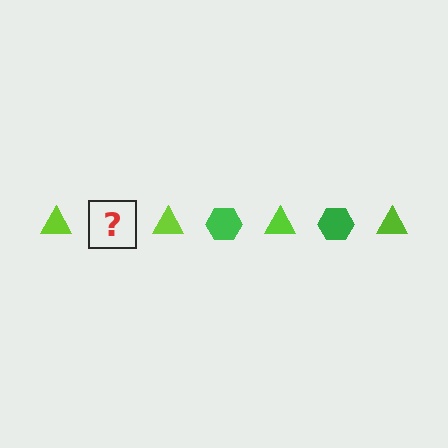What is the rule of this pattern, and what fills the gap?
The rule is that the pattern alternates between lime triangle and green hexagon. The gap should be filled with a green hexagon.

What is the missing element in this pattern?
The missing element is a green hexagon.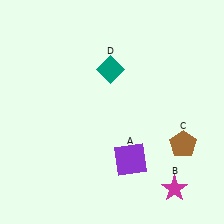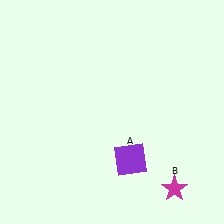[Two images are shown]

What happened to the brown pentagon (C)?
The brown pentagon (C) was removed in Image 2. It was in the bottom-right area of Image 1.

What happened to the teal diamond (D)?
The teal diamond (D) was removed in Image 2. It was in the top-left area of Image 1.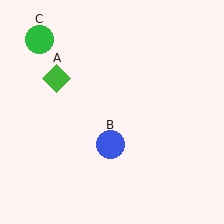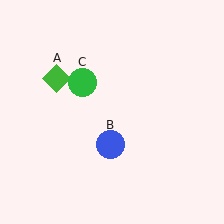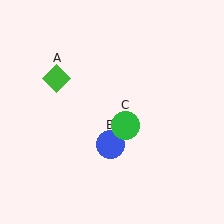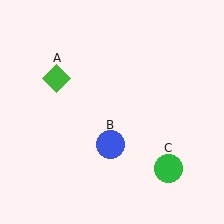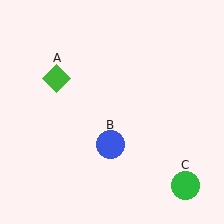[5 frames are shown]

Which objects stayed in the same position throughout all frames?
Green diamond (object A) and blue circle (object B) remained stationary.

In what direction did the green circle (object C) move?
The green circle (object C) moved down and to the right.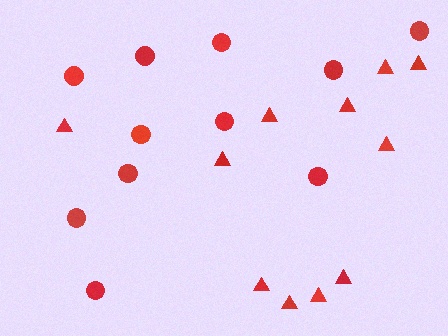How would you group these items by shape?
There are 2 groups: one group of circles (11) and one group of triangles (11).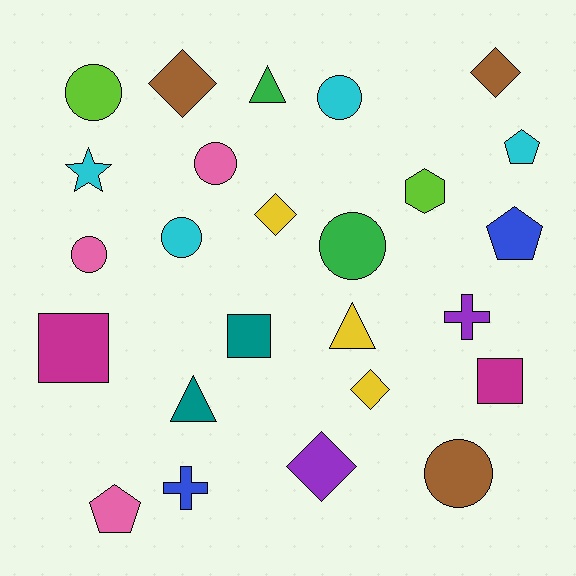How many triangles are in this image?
There are 3 triangles.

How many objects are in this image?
There are 25 objects.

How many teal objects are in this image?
There are 2 teal objects.